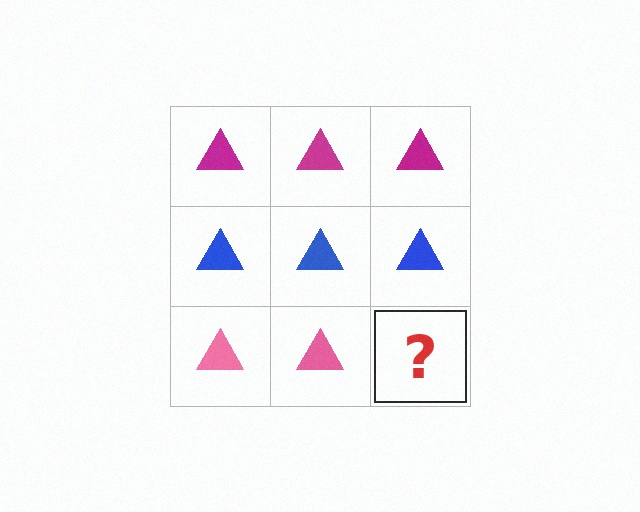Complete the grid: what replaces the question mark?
The question mark should be replaced with a pink triangle.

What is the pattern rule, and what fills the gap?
The rule is that each row has a consistent color. The gap should be filled with a pink triangle.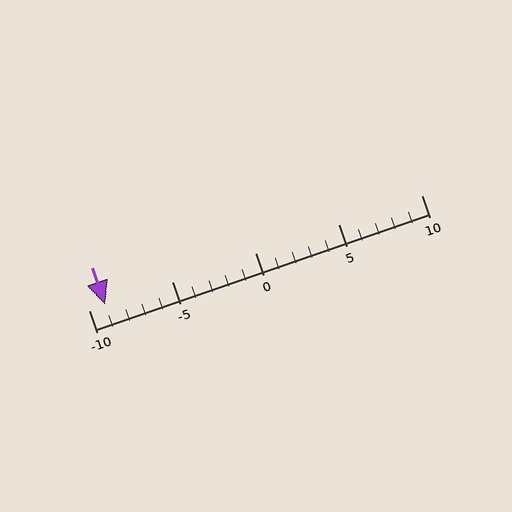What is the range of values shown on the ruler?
The ruler shows values from -10 to 10.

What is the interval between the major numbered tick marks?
The major tick marks are spaced 5 units apart.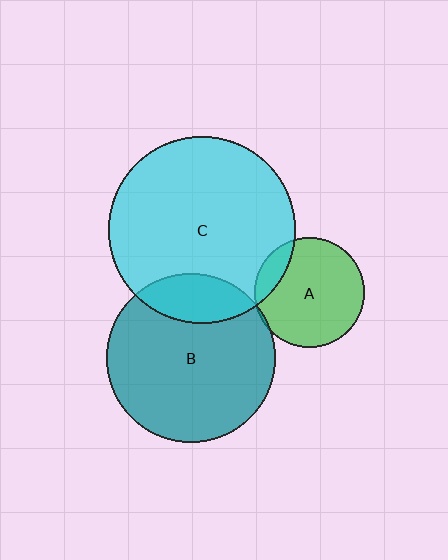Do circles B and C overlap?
Yes.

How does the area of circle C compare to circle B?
Approximately 1.2 times.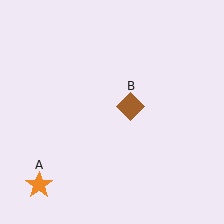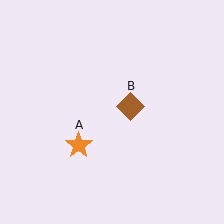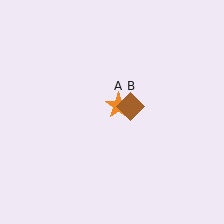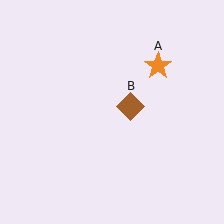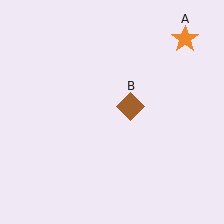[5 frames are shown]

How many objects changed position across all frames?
1 object changed position: orange star (object A).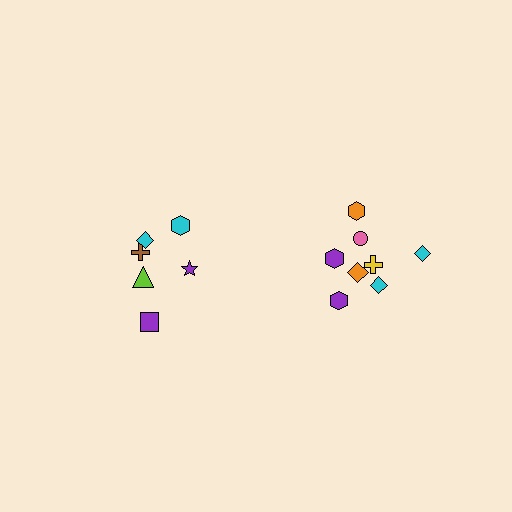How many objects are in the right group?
There are 8 objects.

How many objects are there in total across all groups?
There are 14 objects.